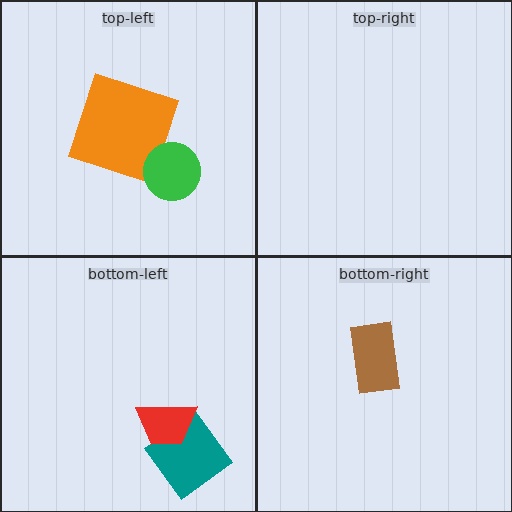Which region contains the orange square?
The top-left region.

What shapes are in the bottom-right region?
The brown rectangle.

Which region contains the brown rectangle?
The bottom-right region.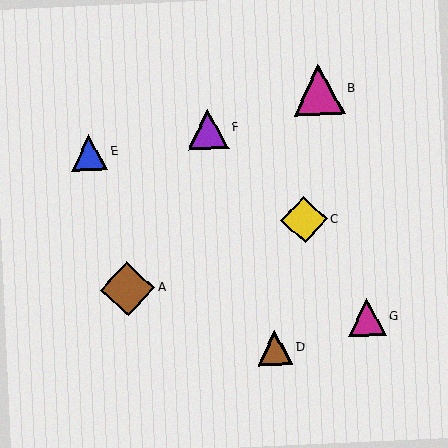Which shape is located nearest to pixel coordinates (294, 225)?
The yellow diamond (labeled C) at (304, 220) is nearest to that location.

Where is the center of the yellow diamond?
The center of the yellow diamond is at (304, 220).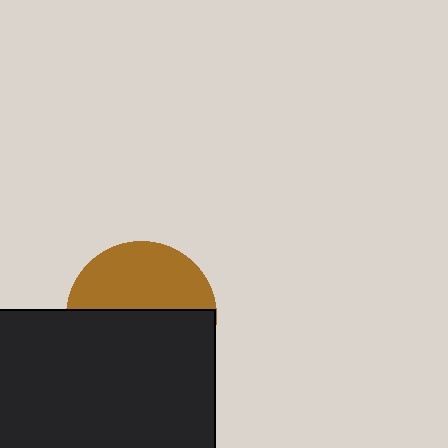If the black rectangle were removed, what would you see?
You would see the complete brown circle.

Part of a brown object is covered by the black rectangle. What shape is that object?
It is a circle.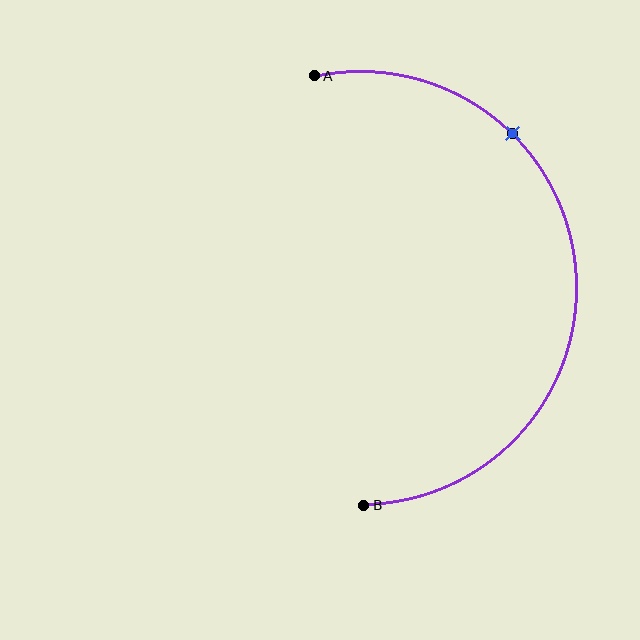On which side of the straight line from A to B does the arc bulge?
The arc bulges to the right of the straight line connecting A and B.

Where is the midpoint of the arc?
The arc midpoint is the point on the curve farthest from the straight line joining A and B. It sits to the right of that line.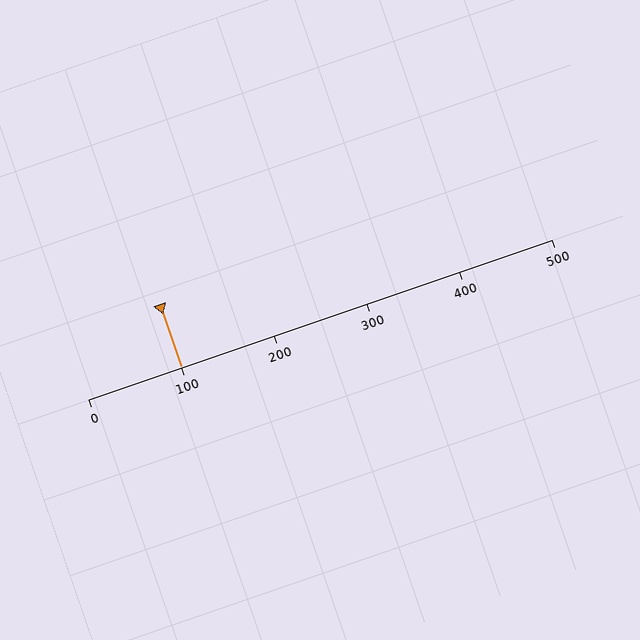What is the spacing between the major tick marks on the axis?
The major ticks are spaced 100 apart.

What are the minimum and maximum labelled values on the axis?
The axis runs from 0 to 500.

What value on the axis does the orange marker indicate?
The marker indicates approximately 100.